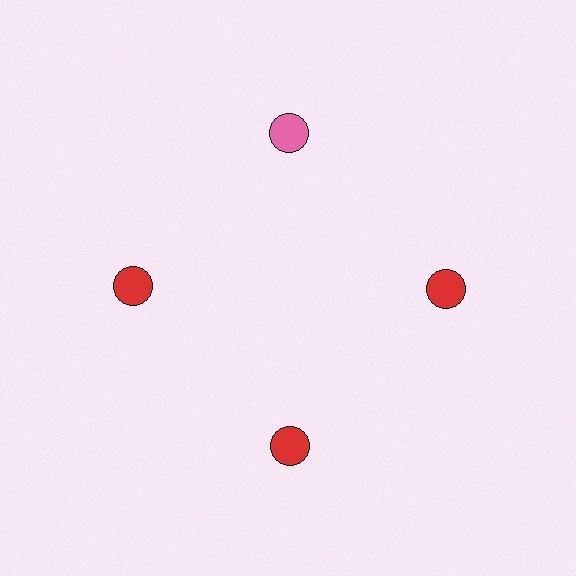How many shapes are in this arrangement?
There are 4 shapes arranged in a ring pattern.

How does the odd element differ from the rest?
It has a different color: pink instead of red.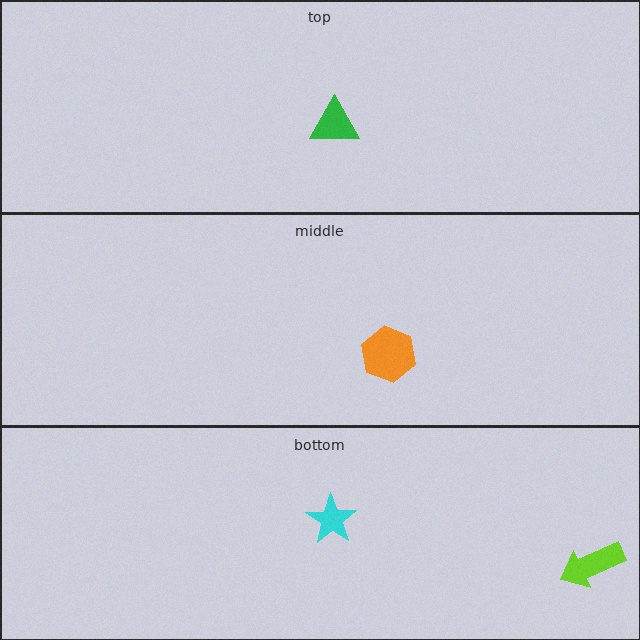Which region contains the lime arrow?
The bottom region.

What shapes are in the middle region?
The orange hexagon.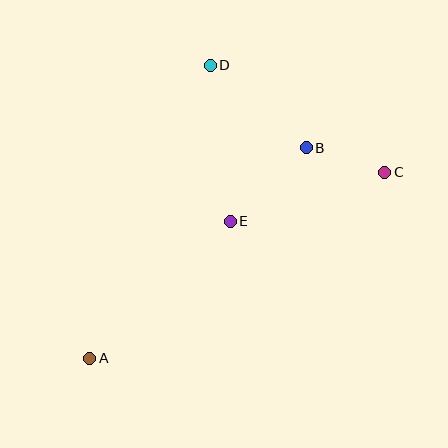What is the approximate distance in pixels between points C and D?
The distance between C and D is approximately 205 pixels.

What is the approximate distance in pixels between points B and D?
The distance between B and D is approximately 127 pixels.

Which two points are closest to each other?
Points B and C are closest to each other.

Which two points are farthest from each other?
Points A and C are farthest from each other.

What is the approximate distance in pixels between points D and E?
The distance between D and E is approximately 157 pixels.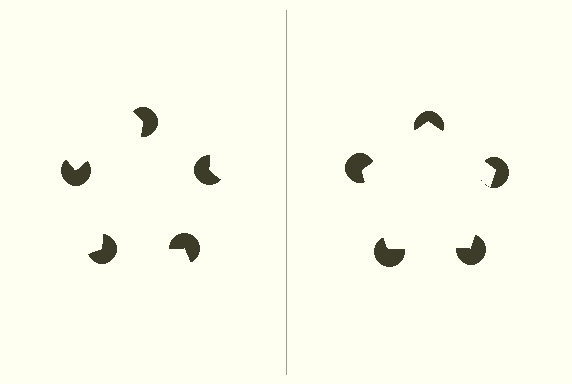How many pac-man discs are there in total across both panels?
10 — 5 on each side.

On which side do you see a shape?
An illusory pentagon appears on the right side. On the left side the wedge cuts are rotated, so no coherent shape forms.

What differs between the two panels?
The pac-man discs are positioned identically on both sides; only the wedge orientations differ. On the right they align to a pentagon; on the left they are misaligned.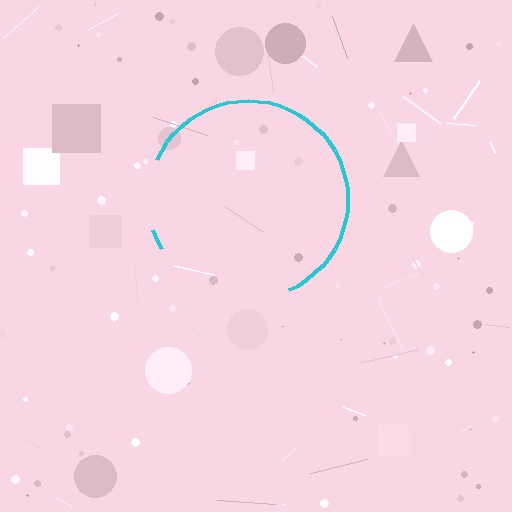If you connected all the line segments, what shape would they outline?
They would outline a circle.